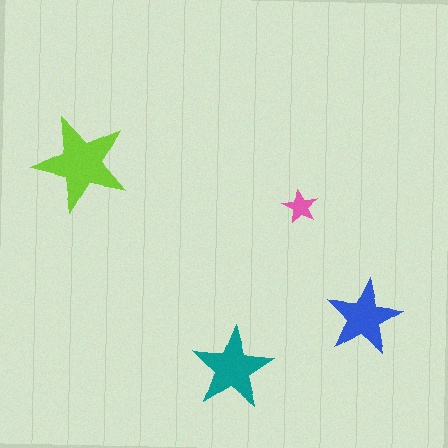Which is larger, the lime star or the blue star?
The lime one.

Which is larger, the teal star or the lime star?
The lime one.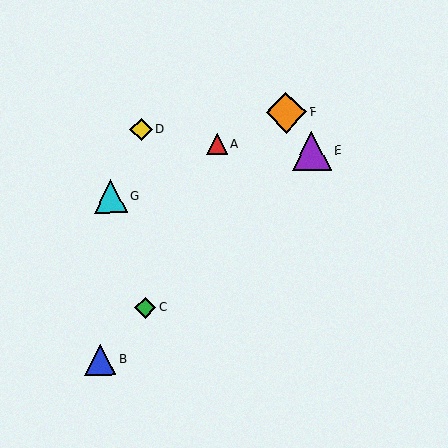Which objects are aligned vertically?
Objects C, D are aligned vertically.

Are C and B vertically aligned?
No, C is at x≈145 and B is at x≈100.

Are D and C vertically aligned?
Yes, both are at x≈141.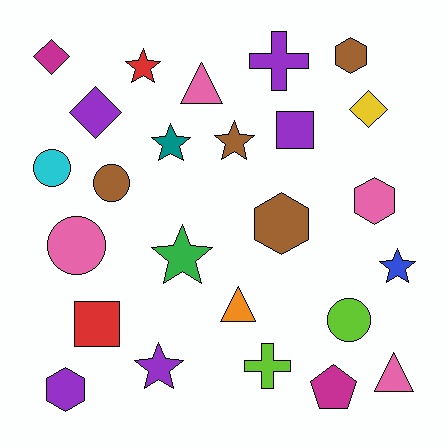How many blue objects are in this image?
There is 1 blue object.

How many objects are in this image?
There are 25 objects.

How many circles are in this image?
There are 4 circles.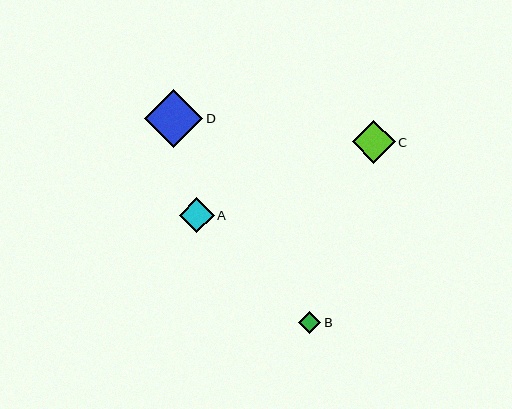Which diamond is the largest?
Diamond D is the largest with a size of approximately 58 pixels.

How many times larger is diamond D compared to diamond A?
Diamond D is approximately 1.7 times the size of diamond A.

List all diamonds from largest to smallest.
From largest to smallest: D, C, A, B.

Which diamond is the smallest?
Diamond B is the smallest with a size of approximately 22 pixels.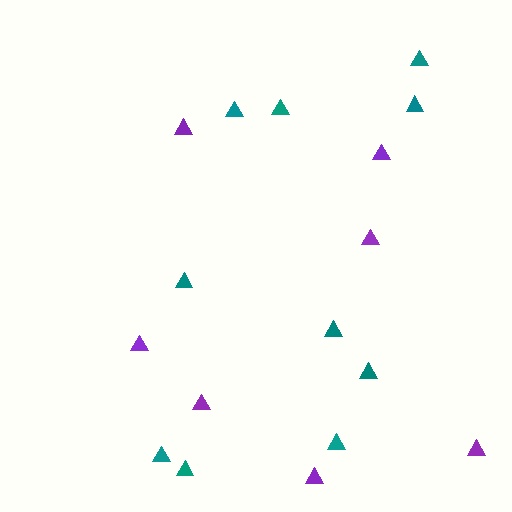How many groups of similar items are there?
There are 2 groups: one group of purple triangles (7) and one group of teal triangles (10).